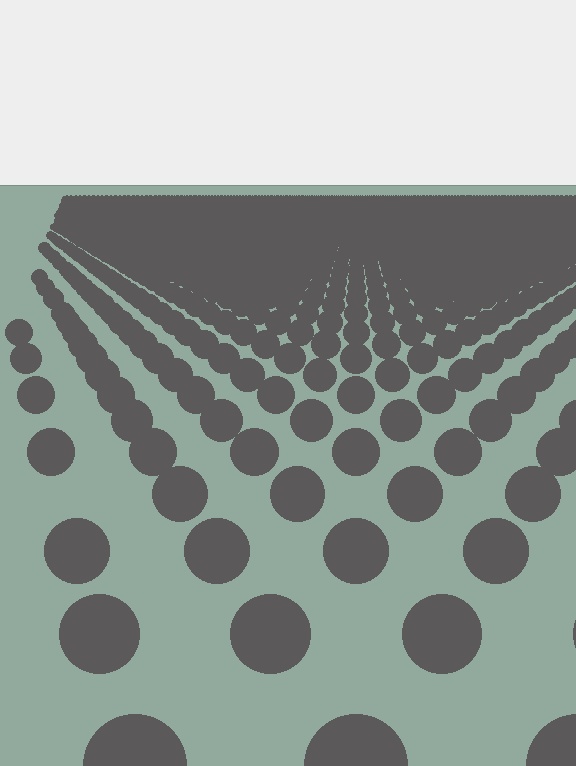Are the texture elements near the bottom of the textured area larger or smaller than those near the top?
Larger. Near the bottom, elements are closer to the viewer and appear at a bigger on-screen size.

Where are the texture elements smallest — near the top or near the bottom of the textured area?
Near the top.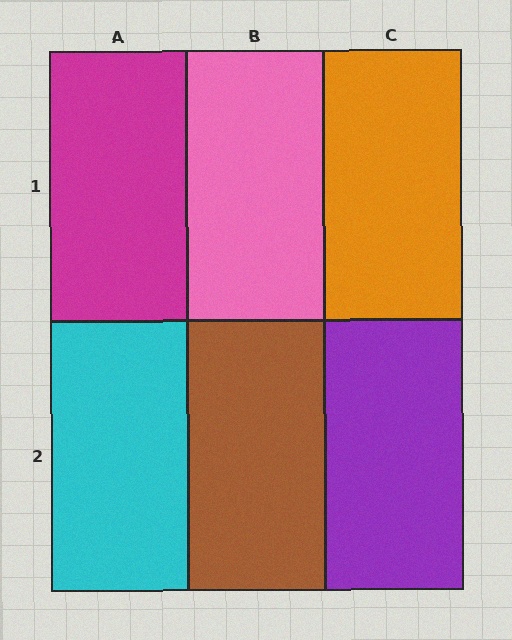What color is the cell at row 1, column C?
Orange.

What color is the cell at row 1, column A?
Magenta.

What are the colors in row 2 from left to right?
Cyan, brown, purple.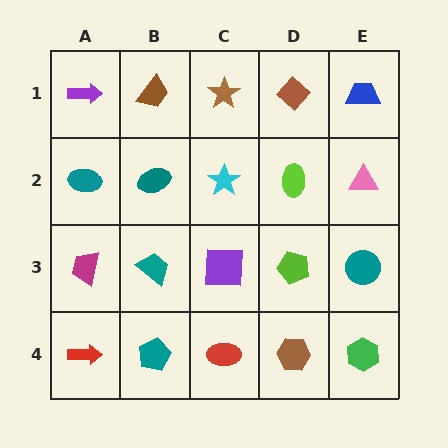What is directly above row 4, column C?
A purple square.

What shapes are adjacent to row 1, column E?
A pink triangle (row 2, column E), a brown diamond (row 1, column D).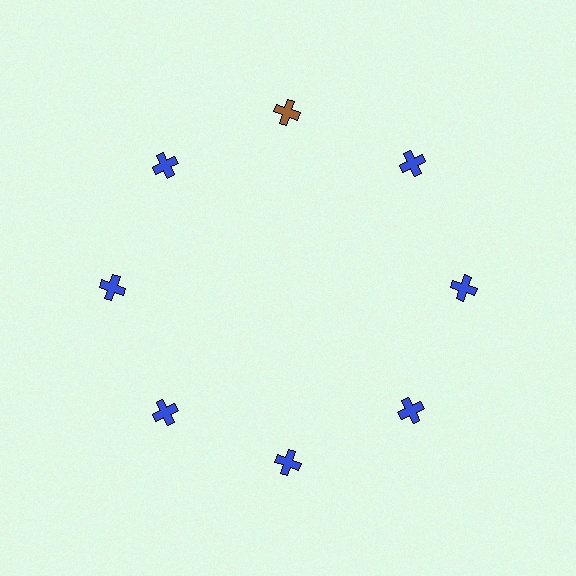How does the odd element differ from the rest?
It has a different color: brown instead of blue.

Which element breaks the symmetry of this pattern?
The brown cross at roughly the 12 o'clock position breaks the symmetry. All other shapes are blue crosses.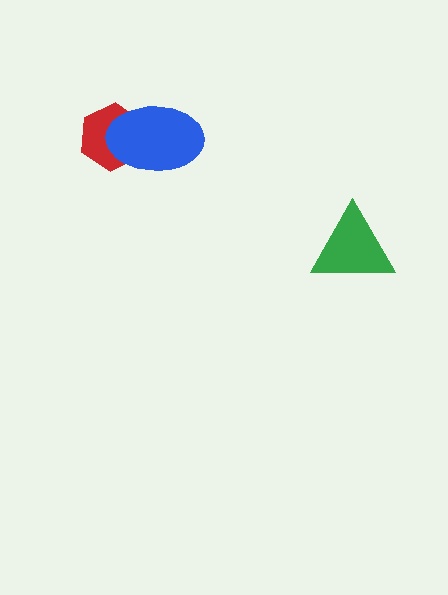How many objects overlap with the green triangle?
0 objects overlap with the green triangle.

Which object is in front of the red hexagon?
The blue ellipse is in front of the red hexagon.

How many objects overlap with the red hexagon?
1 object overlaps with the red hexagon.